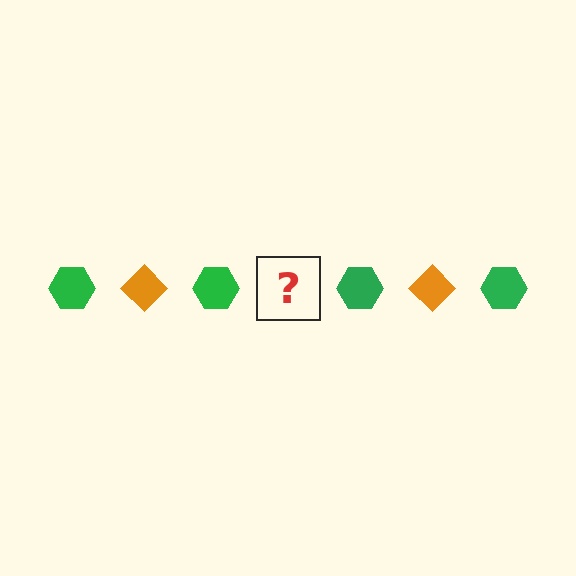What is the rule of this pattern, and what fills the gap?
The rule is that the pattern alternates between green hexagon and orange diamond. The gap should be filled with an orange diamond.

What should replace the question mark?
The question mark should be replaced with an orange diamond.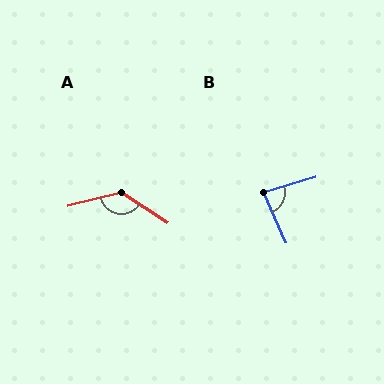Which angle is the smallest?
B, at approximately 82 degrees.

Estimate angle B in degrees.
Approximately 82 degrees.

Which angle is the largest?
A, at approximately 133 degrees.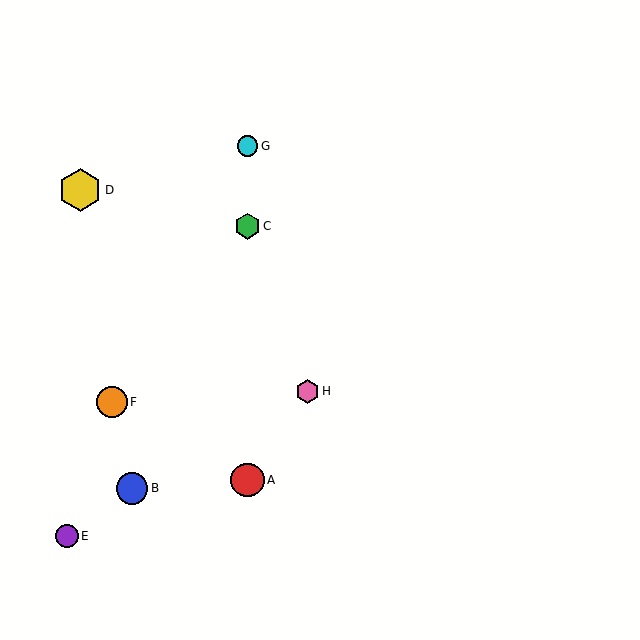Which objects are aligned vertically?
Objects A, C, G are aligned vertically.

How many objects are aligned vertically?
3 objects (A, C, G) are aligned vertically.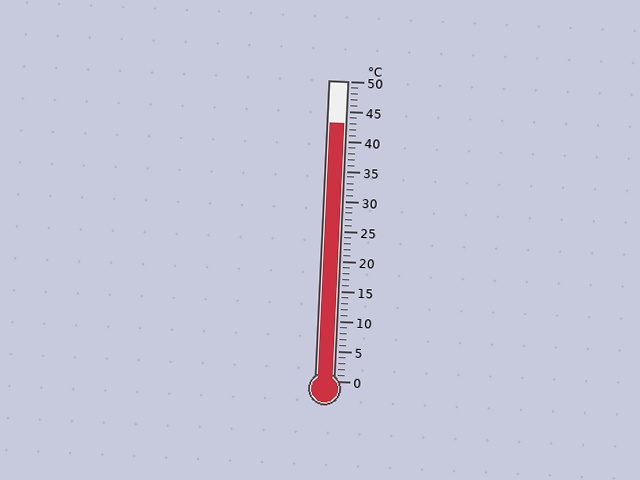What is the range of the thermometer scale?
The thermometer scale ranges from 0°C to 50°C.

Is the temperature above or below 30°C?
The temperature is above 30°C.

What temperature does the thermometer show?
The thermometer shows approximately 43°C.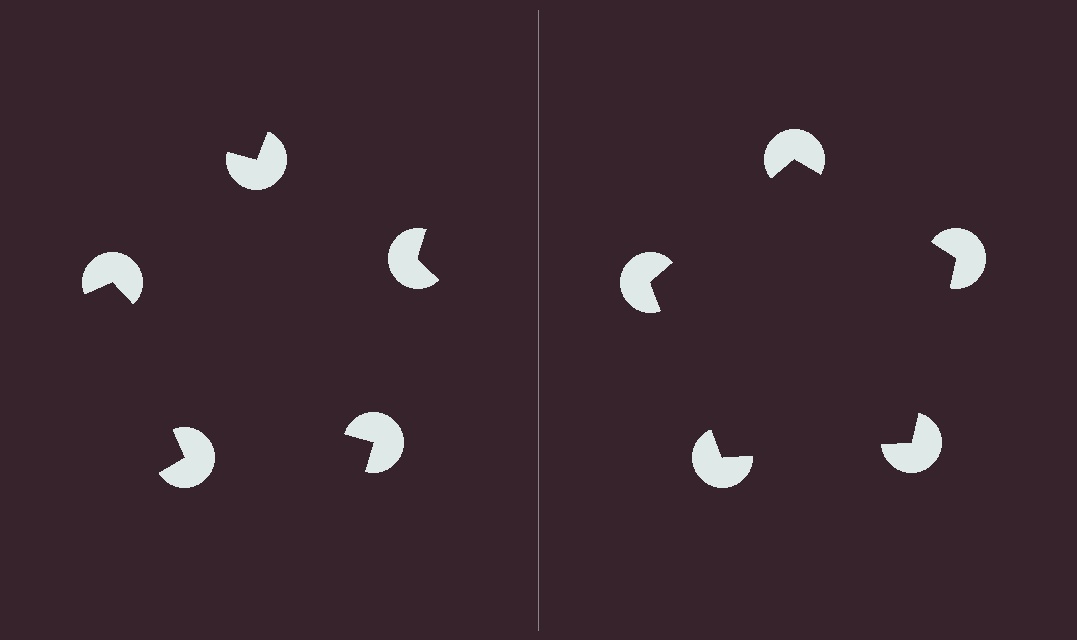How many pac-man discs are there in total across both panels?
10 — 5 on each side.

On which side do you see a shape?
An illusory pentagon appears on the right side. On the left side the wedge cuts are rotated, so no coherent shape forms.